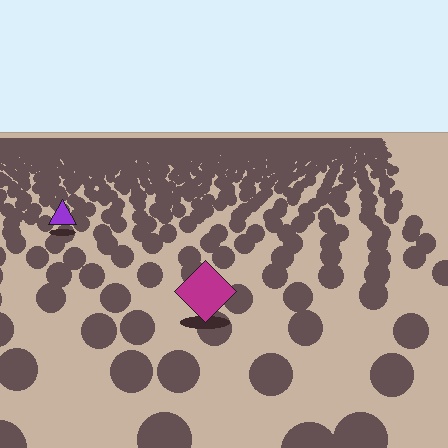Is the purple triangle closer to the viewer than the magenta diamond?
No. The magenta diamond is closer — you can tell from the texture gradient: the ground texture is coarser near it.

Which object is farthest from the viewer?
The purple triangle is farthest from the viewer. It appears smaller and the ground texture around it is denser.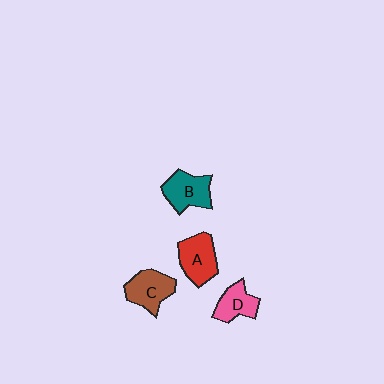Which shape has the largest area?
Shape A (red).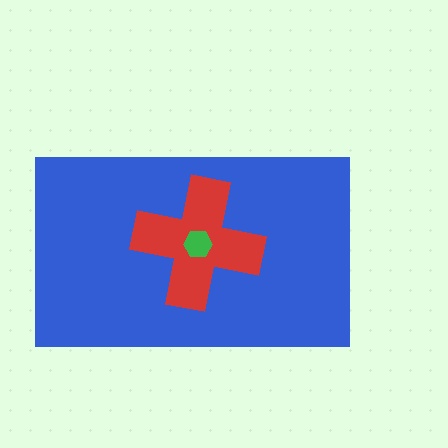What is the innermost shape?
The green hexagon.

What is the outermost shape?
The blue rectangle.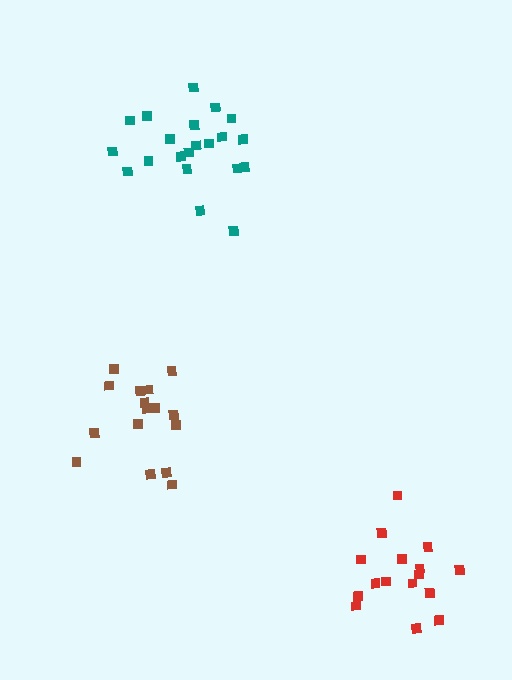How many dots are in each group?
Group 1: 21 dots, Group 2: 16 dots, Group 3: 16 dots (53 total).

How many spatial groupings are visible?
There are 3 spatial groupings.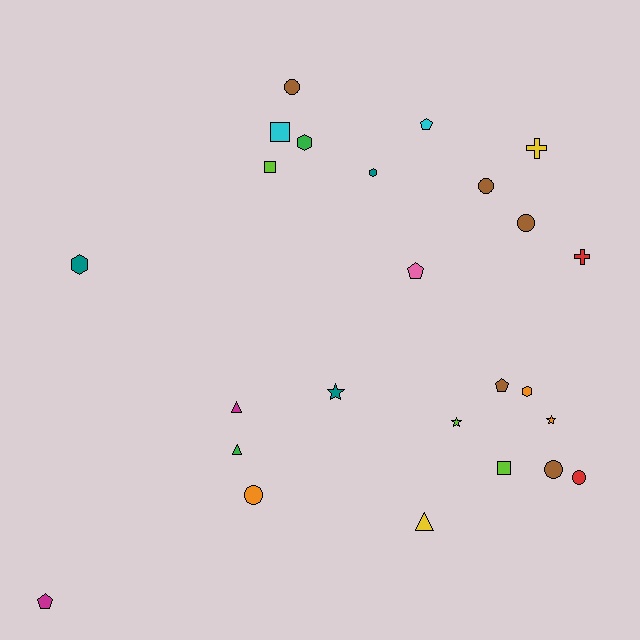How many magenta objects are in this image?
There are 2 magenta objects.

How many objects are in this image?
There are 25 objects.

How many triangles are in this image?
There are 3 triangles.